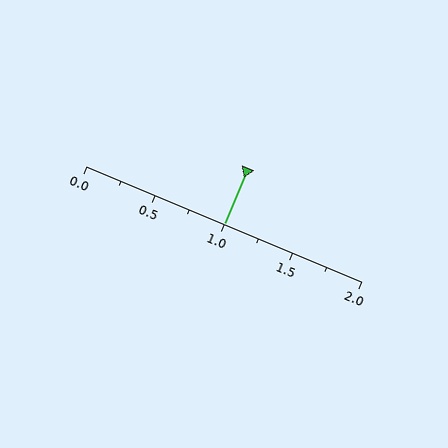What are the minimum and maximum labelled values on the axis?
The axis runs from 0.0 to 2.0.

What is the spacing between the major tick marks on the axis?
The major ticks are spaced 0.5 apart.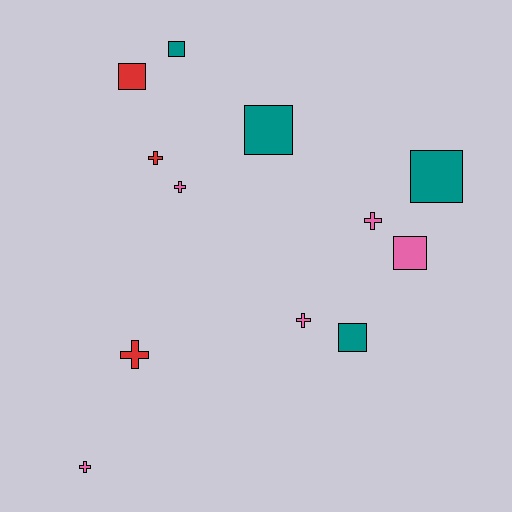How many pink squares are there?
There is 1 pink square.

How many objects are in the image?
There are 12 objects.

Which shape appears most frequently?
Square, with 6 objects.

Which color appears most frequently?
Pink, with 5 objects.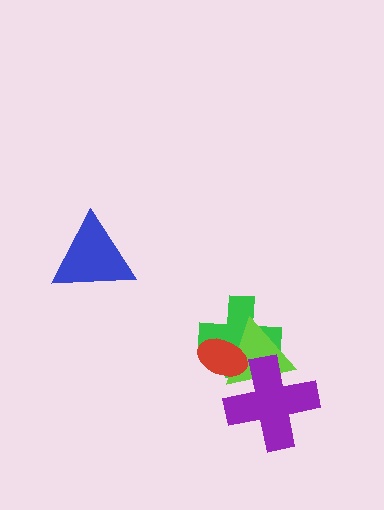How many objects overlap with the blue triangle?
0 objects overlap with the blue triangle.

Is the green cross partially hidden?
Yes, it is partially covered by another shape.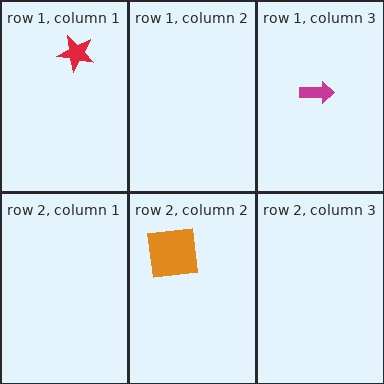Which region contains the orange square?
The row 2, column 2 region.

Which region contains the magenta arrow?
The row 1, column 3 region.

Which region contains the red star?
The row 1, column 1 region.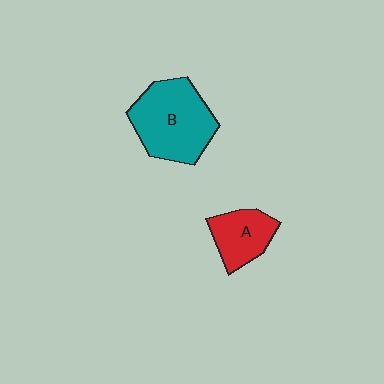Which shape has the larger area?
Shape B (teal).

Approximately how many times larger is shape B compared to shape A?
Approximately 1.8 times.